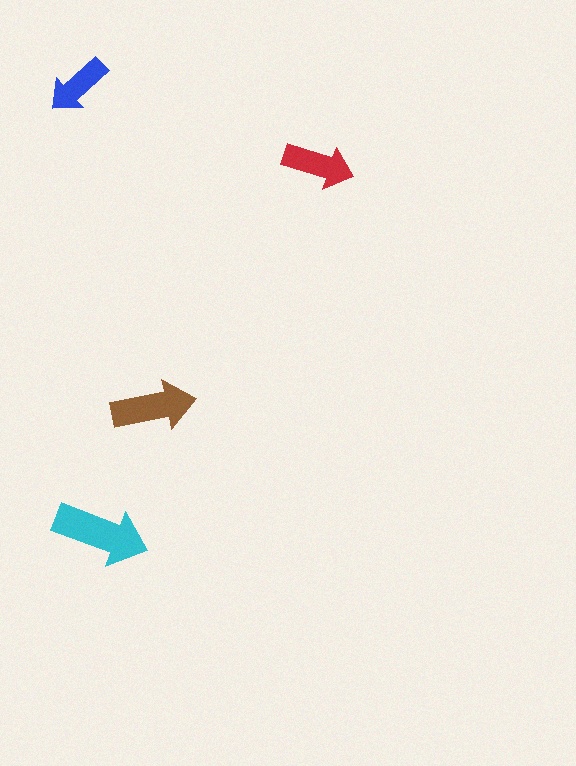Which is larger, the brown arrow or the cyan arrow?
The cyan one.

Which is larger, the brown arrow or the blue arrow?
The brown one.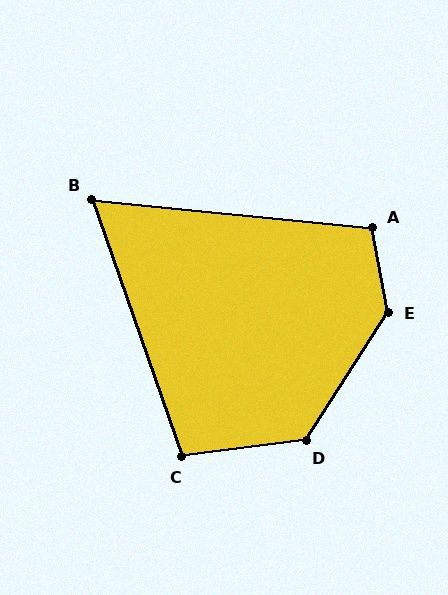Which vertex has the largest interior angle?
E, at approximately 137 degrees.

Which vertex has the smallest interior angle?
B, at approximately 65 degrees.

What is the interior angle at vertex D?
Approximately 130 degrees (obtuse).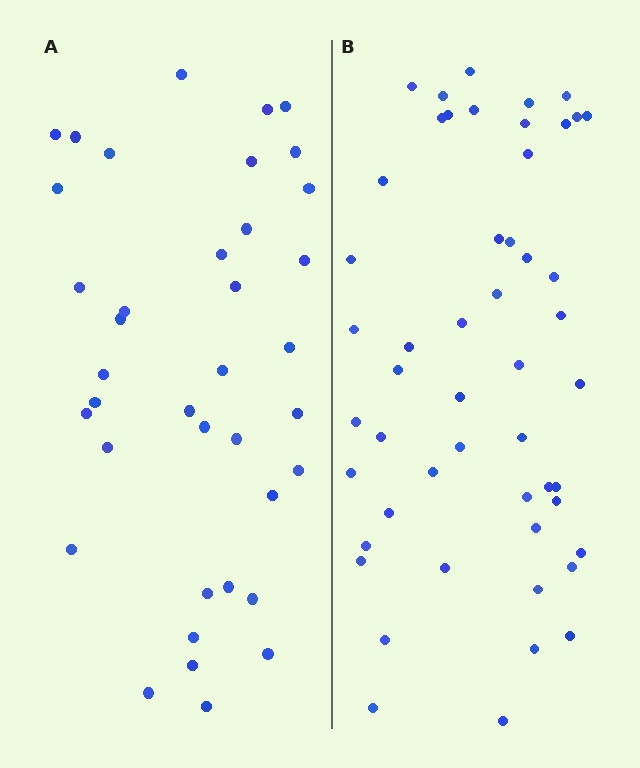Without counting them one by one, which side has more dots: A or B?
Region B (the right region) has more dots.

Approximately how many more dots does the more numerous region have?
Region B has approximately 15 more dots than region A.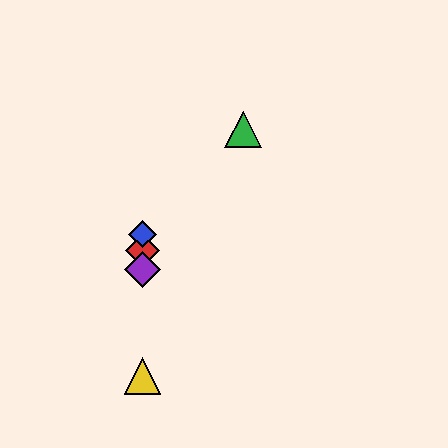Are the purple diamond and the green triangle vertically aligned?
No, the purple diamond is at x≈143 and the green triangle is at x≈243.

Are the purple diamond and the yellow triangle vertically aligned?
Yes, both are at x≈143.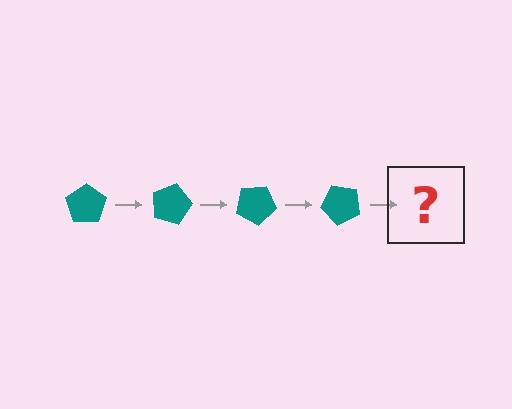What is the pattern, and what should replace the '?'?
The pattern is that the pentagon rotates 15 degrees each step. The '?' should be a teal pentagon rotated 60 degrees.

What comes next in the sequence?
The next element should be a teal pentagon rotated 60 degrees.